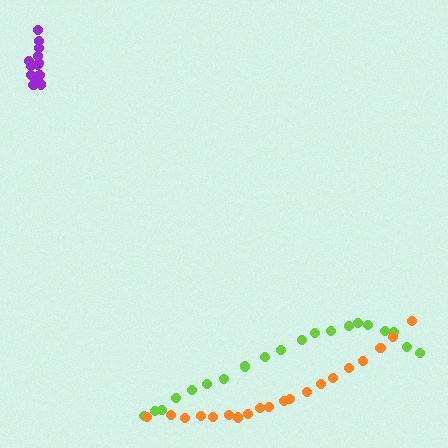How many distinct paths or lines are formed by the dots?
There are 3 distinct paths.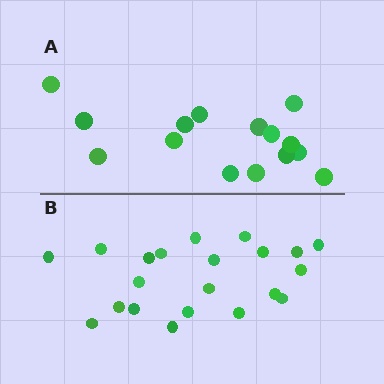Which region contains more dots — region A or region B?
Region B (the bottom region) has more dots.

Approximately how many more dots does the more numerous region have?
Region B has about 6 more dots than region A.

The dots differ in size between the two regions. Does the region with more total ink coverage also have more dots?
No. Region A has more total ink coverage because its dots are larger, but region B actually contains more individual dots. Total area can be misleading — the number of items is what matters here.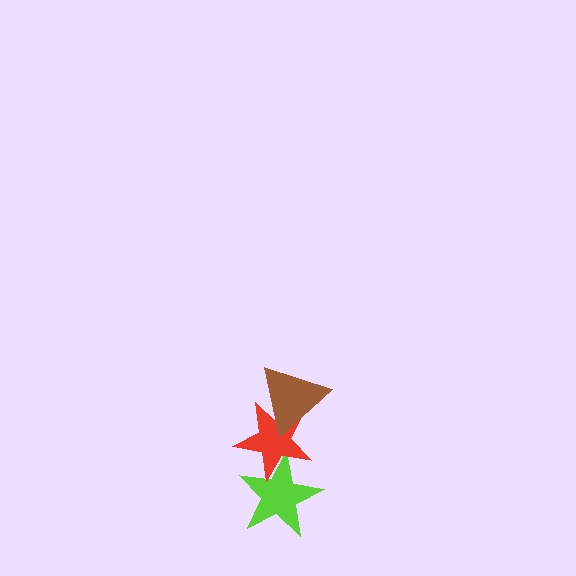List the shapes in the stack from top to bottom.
From top to bottom: the brown triangle, the red star, the lime star.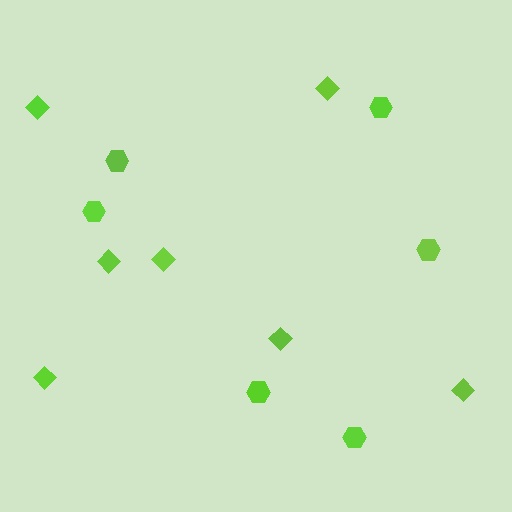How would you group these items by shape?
There are 2 groups: one group of hexagons (6) and one group of diamonds (7).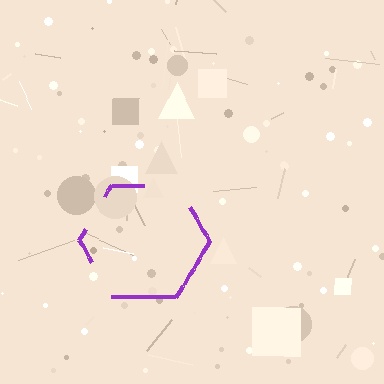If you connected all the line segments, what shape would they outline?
They would outline a hexagon.